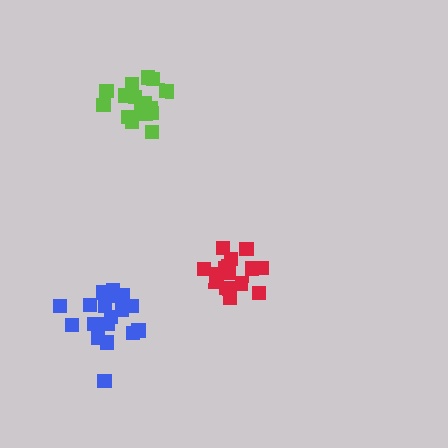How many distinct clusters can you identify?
There are 3 distinct clusters.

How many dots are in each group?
Group 1: 16 dots, Group 2: 16 dots, Group 3: 19 dots (51 total).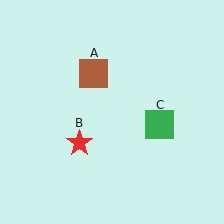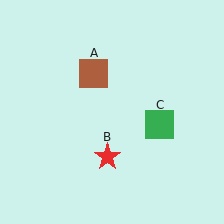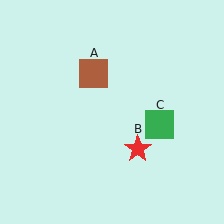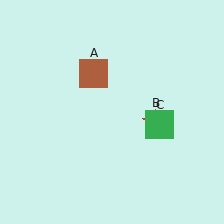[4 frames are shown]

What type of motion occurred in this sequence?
The red star (object B) rotated counterclockwise around the center of the scene.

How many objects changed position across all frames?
1 object changed position: red star (object B).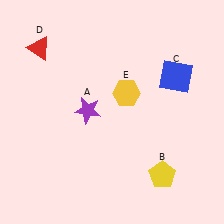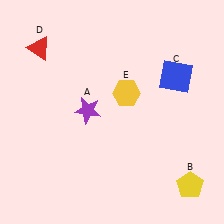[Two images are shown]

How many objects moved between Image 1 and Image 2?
1 object moved between the two images.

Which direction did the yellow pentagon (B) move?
The yellow pentagon (B) moved right.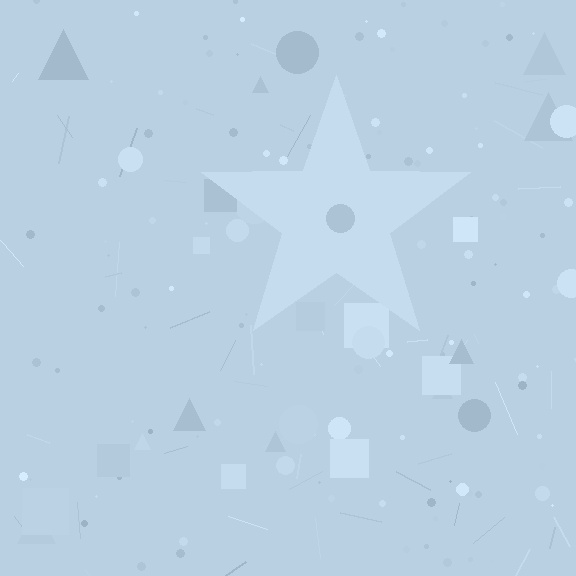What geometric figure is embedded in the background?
A star is embedded in the background.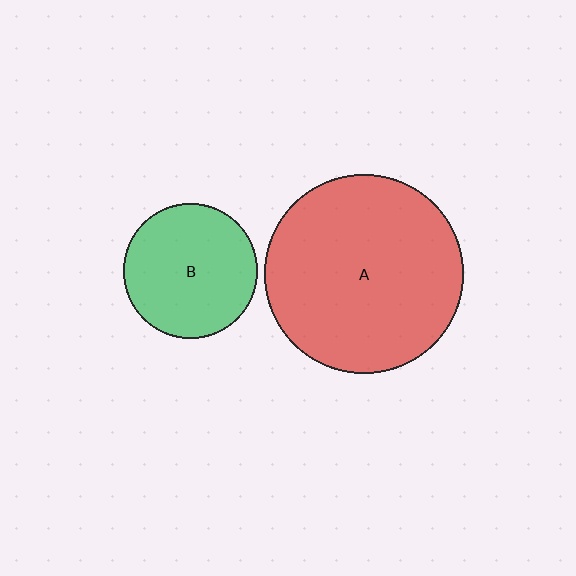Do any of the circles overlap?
No, none of the circles overlap.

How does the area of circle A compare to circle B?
Approximately 2.2 times.